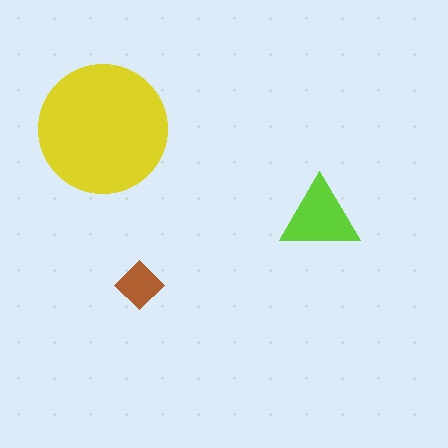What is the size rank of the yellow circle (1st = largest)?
1st.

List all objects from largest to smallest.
The yellow circle, the lime triangle, the brown diamond.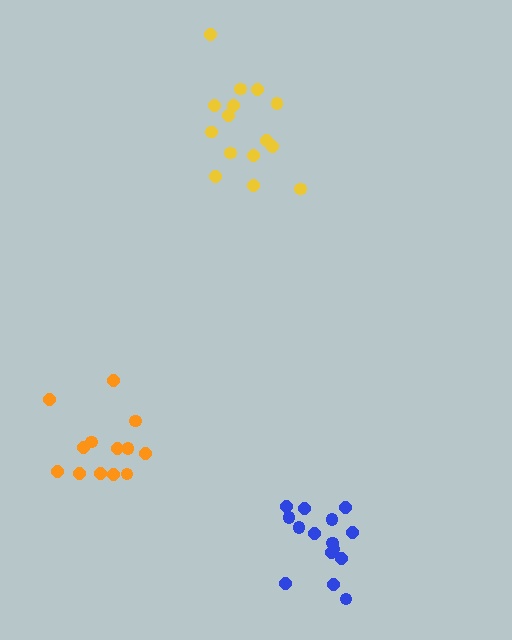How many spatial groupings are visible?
There are 3 spatial groupings.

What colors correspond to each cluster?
The clusters are colored: blue, yellow, orange.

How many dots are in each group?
Group 1: 15 dots, Group 2: 15 dots, Group 3: 13 dots (43 total).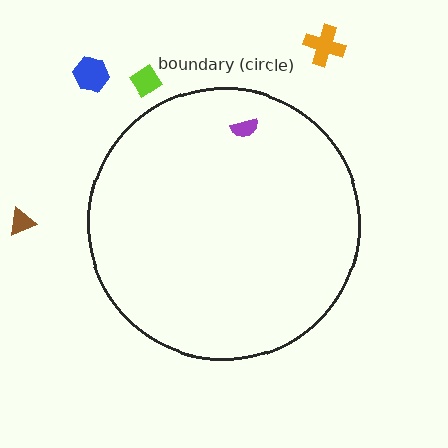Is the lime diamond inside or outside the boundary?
Outside.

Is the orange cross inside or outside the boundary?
Outside.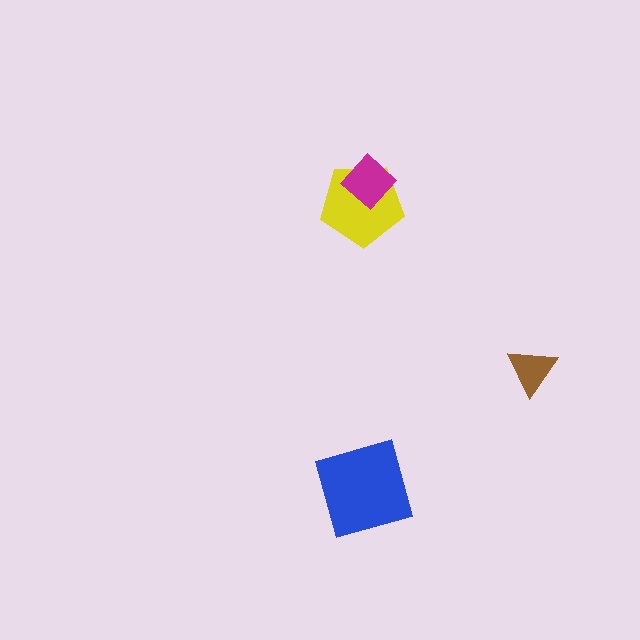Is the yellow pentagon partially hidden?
Yes, it is partially covered by another shape.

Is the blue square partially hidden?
No, no other shape covers it.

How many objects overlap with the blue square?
0 objects overlap with the blue square.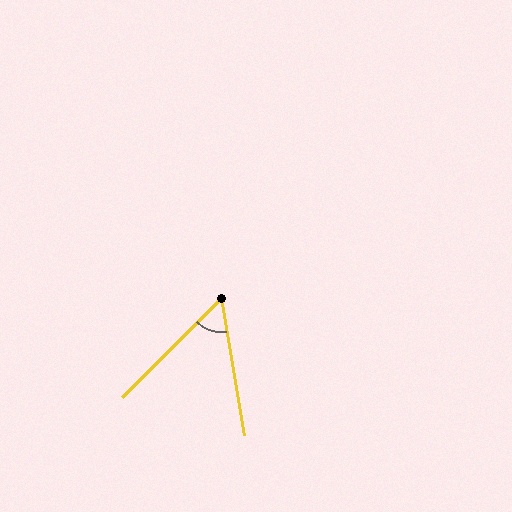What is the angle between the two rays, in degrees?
Approximately 55 degrees.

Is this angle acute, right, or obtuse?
It is acute.